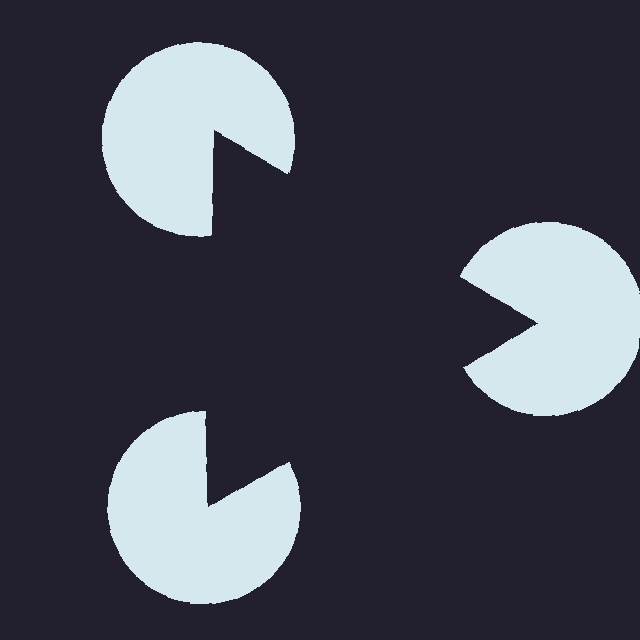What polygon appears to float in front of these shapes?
An illusory triangle — its edges are inferred from the aligned wedge cuts in the pac-man discs, not physically drawn.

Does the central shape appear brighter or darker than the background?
It typically appears slightly darker than the background, even though no actual brightness change is drawn.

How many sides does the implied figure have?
3 sides.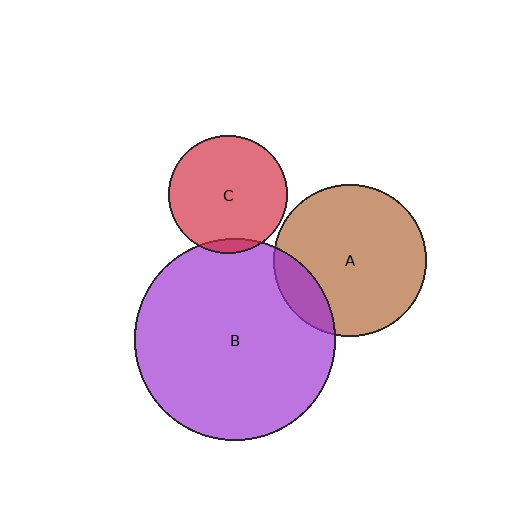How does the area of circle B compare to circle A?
Approximately 1.8 times.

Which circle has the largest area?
Circle B (purple).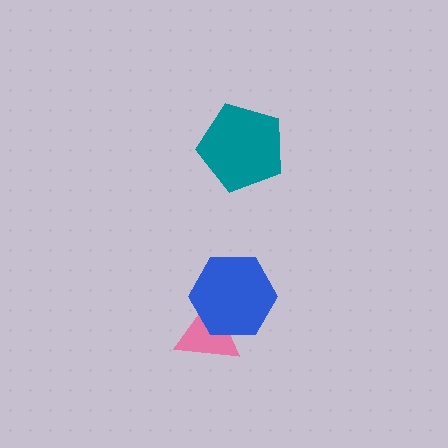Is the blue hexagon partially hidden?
No, no other shape covers it.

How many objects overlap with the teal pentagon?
0 objects overlap with the teal pentagon.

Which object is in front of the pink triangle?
The blue hexagon is in front of the pink triangle.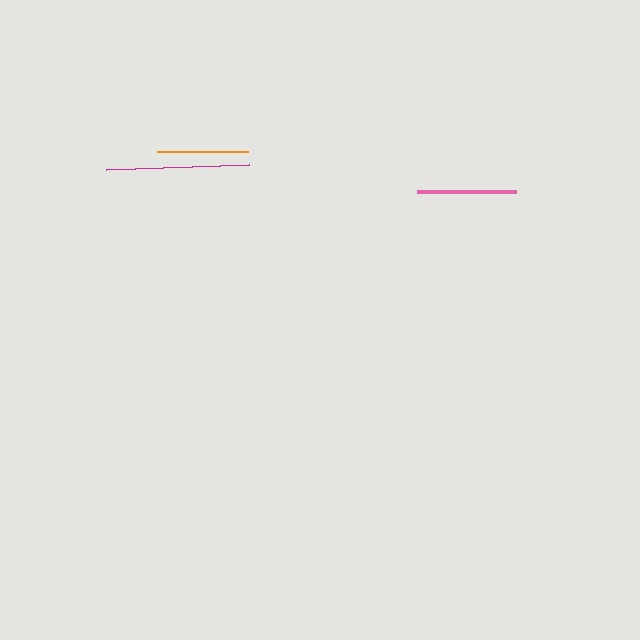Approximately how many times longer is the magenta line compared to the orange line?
The magenta line is approximately 1.6 times the length of the orange line.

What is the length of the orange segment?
The orange segment is approximately 92 pixels long.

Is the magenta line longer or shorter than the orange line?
The magenta line is longer than the orange line.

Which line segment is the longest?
The magenta line is the longest at approximately 143 pixels.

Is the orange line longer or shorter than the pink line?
The pink line is longer than the orange line.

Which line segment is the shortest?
The orange line is the shortest at approximately 92 pixels.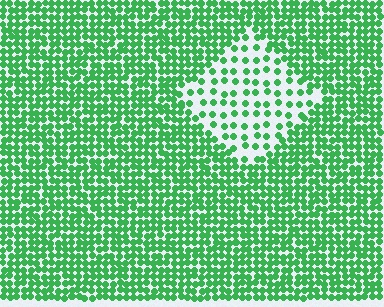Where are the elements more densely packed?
The elements are more densely packed outside the diamond boundary.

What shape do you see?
I see a diamond.